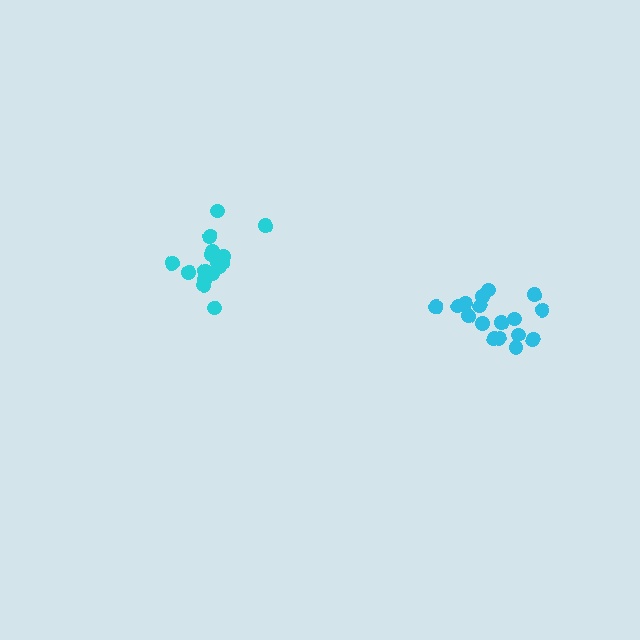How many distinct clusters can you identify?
There are 2 distinct clusters.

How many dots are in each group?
Group 1: 17 dots, Group 2: 17 dots (34 total).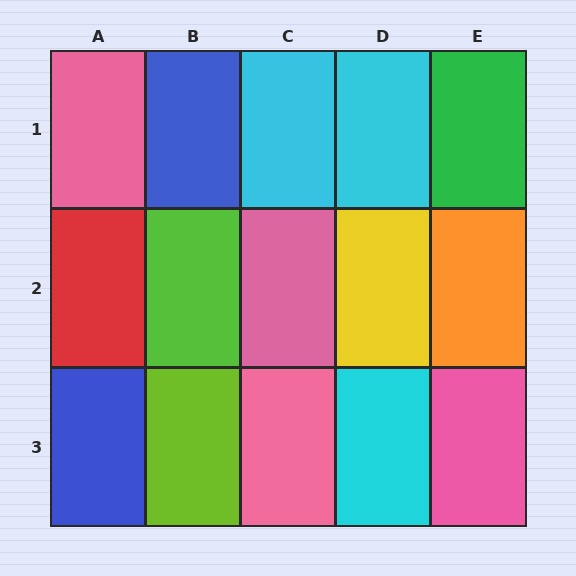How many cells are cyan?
3 cells are cyan.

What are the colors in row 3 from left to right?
Blue, lime, pink, cyan, pink.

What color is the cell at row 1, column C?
Cyan.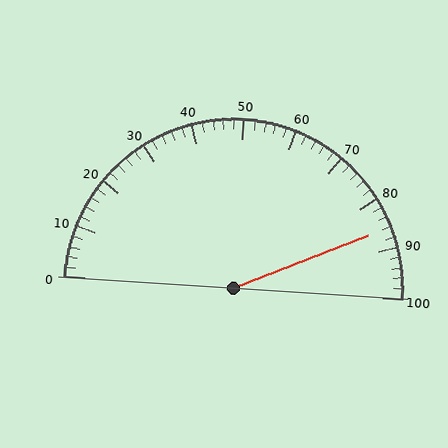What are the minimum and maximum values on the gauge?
The gauge ranges from 0 to 100.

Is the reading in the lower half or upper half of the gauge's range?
The reading is in the upper half of the range (0 to 100).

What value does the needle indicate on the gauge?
The needle indicates approximately 86.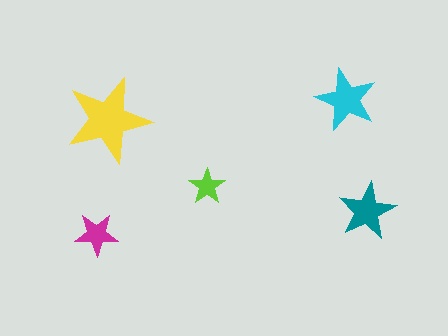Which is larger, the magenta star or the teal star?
The teal one.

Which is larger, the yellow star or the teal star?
The yellow one.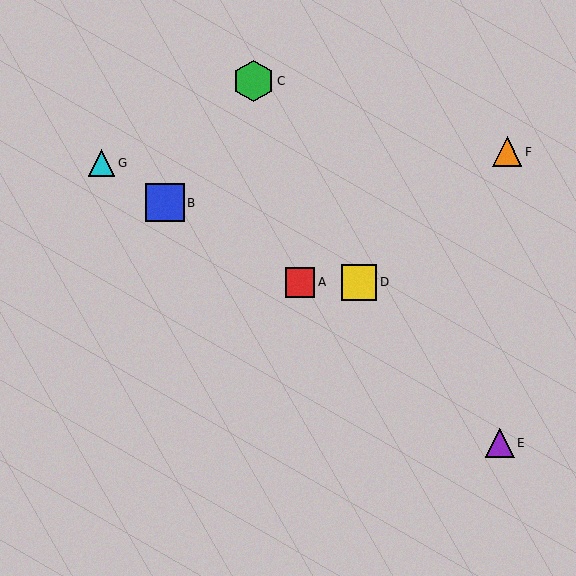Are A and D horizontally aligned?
Yes, both are at y≈282.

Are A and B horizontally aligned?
No, A is at y≈282 and B is at y≈203.